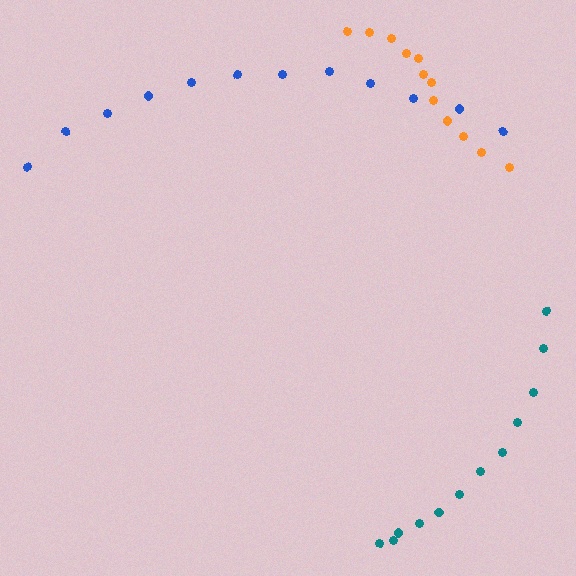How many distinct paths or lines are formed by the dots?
There are 3 distinct paths.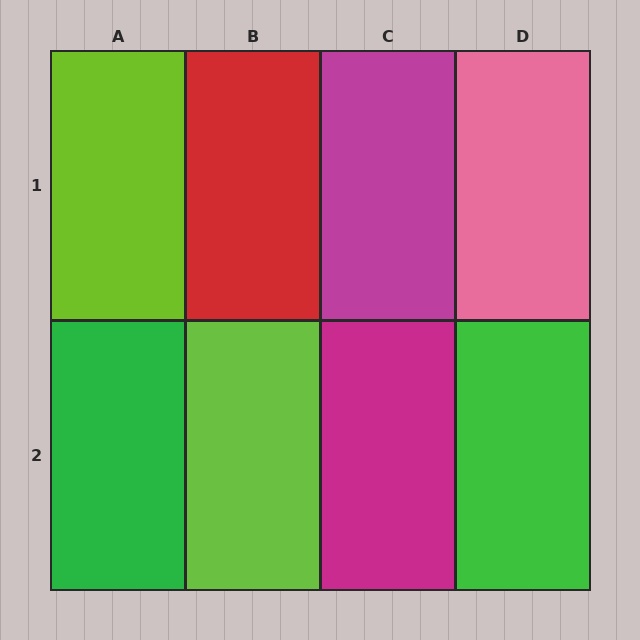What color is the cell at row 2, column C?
Magenta.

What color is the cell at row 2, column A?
Green.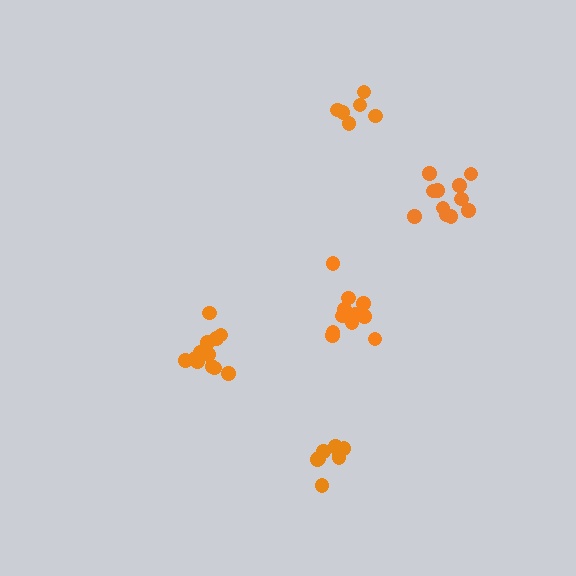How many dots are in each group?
Group 1: 11 dots, Group 2: 12 dots, Group 3: 8 dots, Group 4: 11 dots, Group 5: 6 dots (48 total).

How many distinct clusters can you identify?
There are 5 distinct clusters.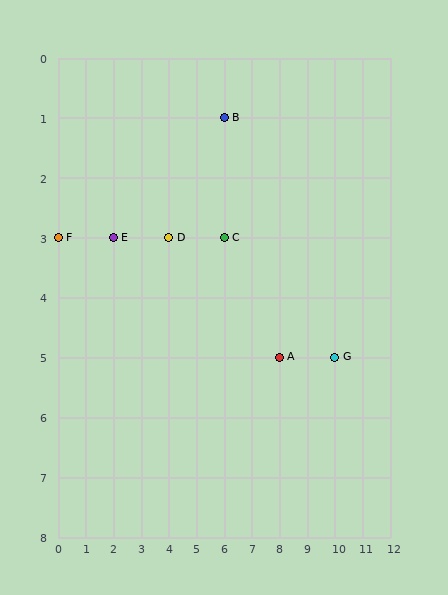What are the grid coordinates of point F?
Point F is at grid coordinates (0, 3).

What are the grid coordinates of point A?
Point A is at grid coordinates (8, 5).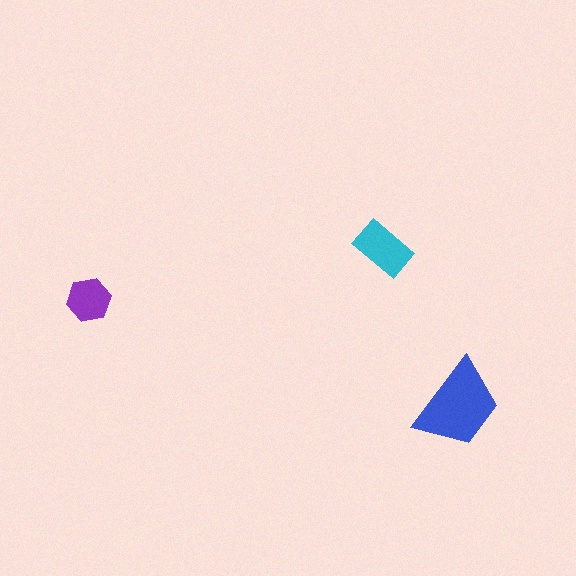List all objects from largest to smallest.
The blue trapezoid, the cyan rectangle, the purple hexagon.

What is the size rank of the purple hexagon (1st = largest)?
3rd.